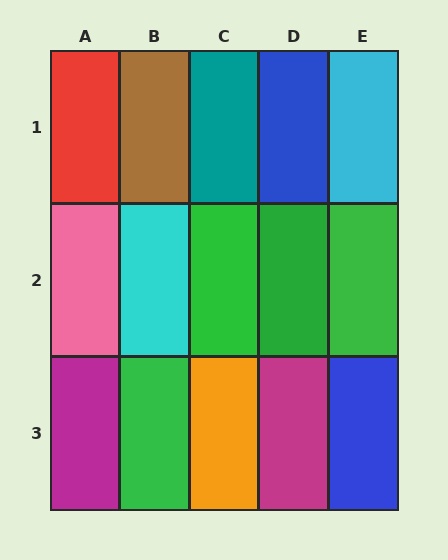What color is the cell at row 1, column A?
Red.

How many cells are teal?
1 cell is teal.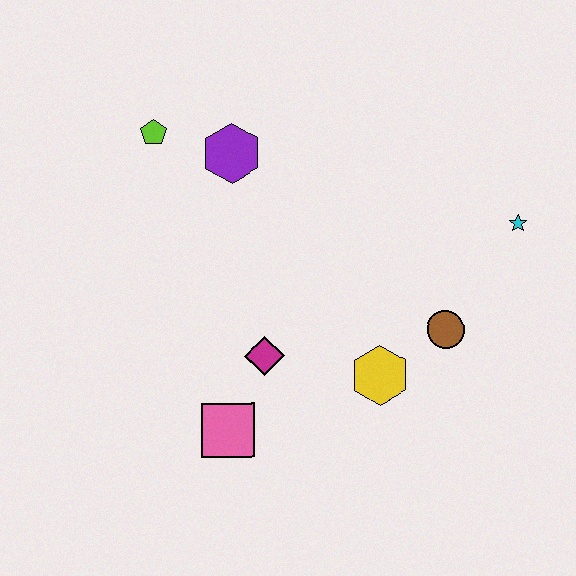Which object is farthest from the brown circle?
The lime pentagon is farthest from the brown circle.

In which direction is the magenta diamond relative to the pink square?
The magenta diamond is above the pink square.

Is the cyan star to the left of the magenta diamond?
No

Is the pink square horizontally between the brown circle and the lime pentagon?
Yes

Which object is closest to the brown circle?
The yellow hexagon is closest to the brown circle.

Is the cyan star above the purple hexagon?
No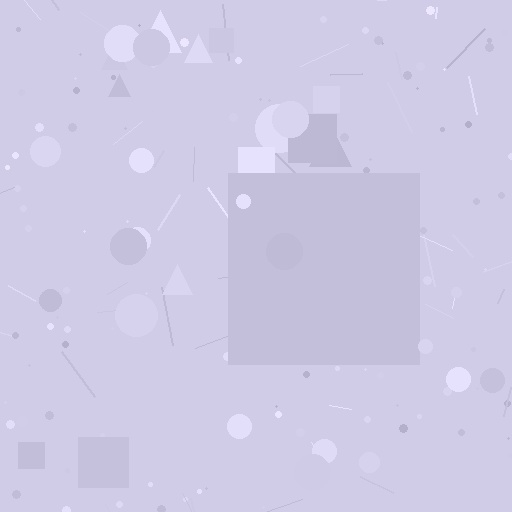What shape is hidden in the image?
A square is hidden in the image.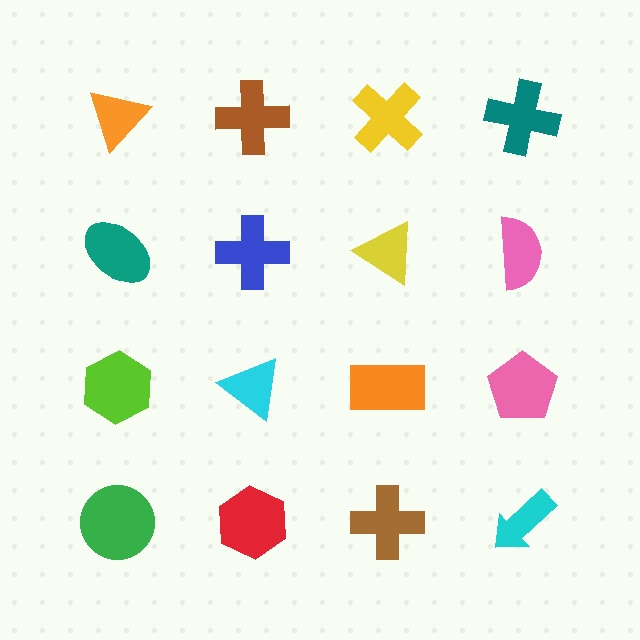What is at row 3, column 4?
A pink pentagon.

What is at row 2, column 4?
A pink semicircle.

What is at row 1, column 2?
A brown cross.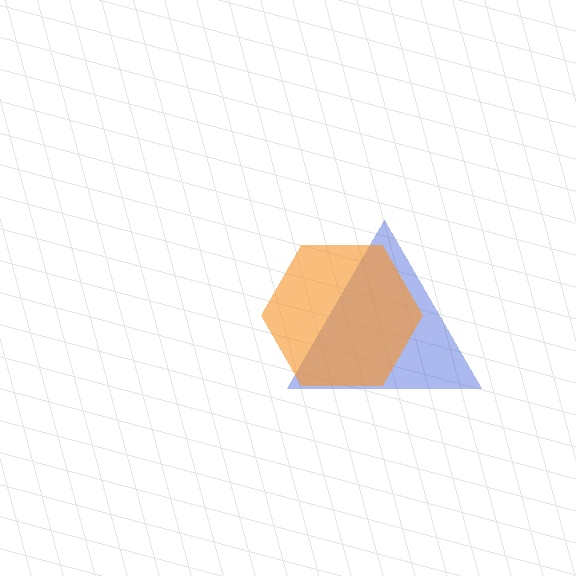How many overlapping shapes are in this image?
There are 2 overlapping shapes in the image.